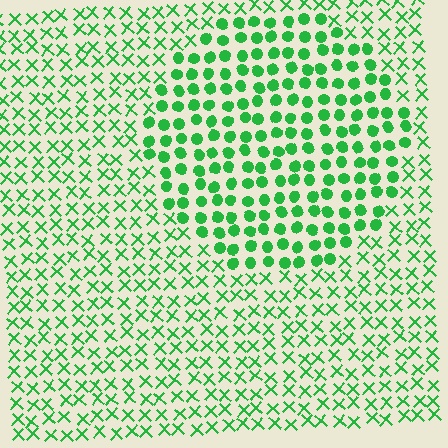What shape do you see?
I see a circle.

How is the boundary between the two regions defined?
The boundary is defined by a change in element shape: circles inside vs. X marks outside. All elements share the same color and spacing.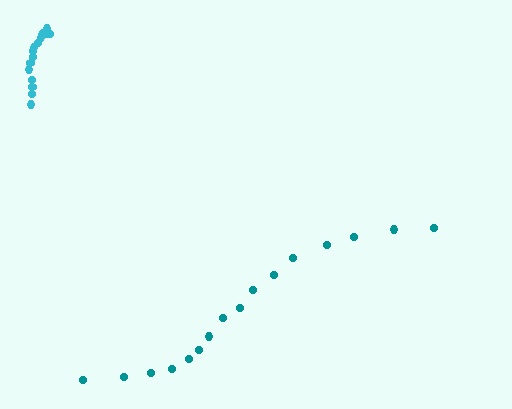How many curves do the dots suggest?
There are 2 distinct paths.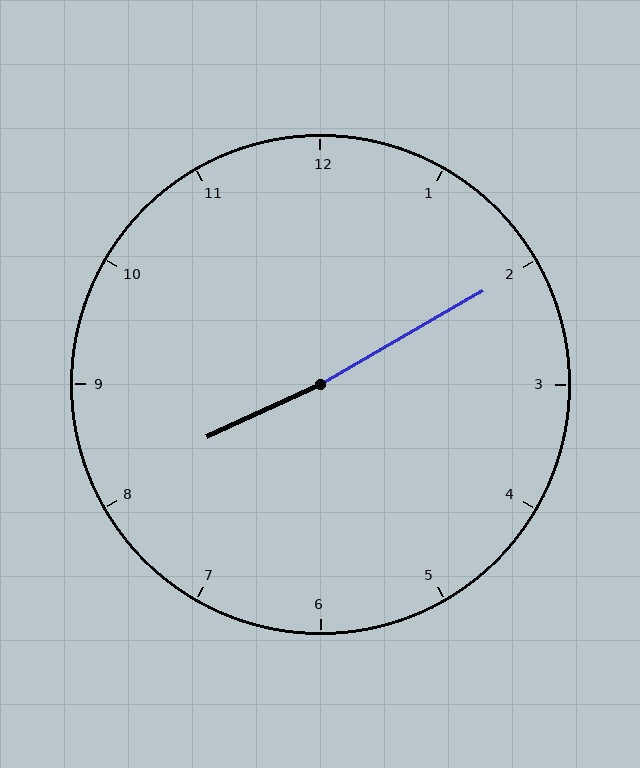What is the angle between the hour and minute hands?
Approximately 175 degrees.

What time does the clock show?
8:10.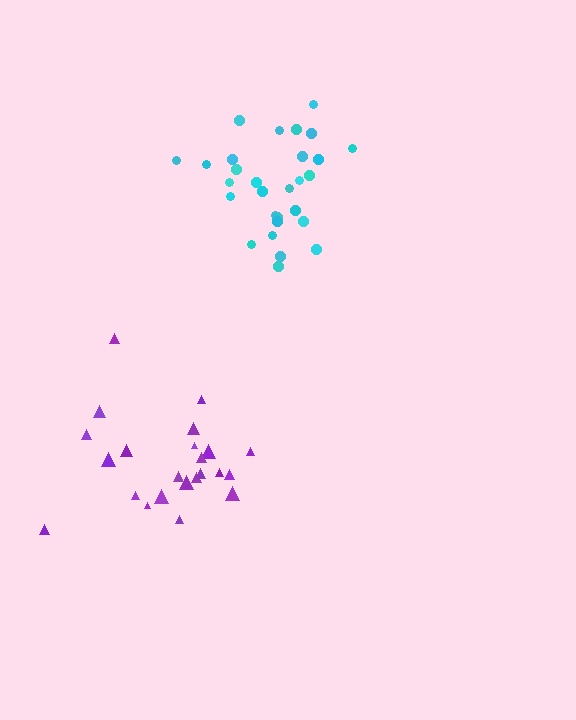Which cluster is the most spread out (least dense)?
Purple.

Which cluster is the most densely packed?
Cyan.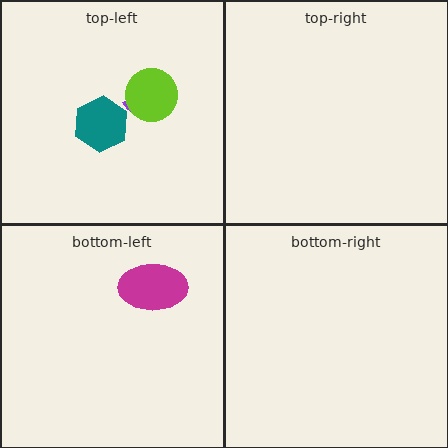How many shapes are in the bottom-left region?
1.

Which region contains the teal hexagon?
The top-left region.